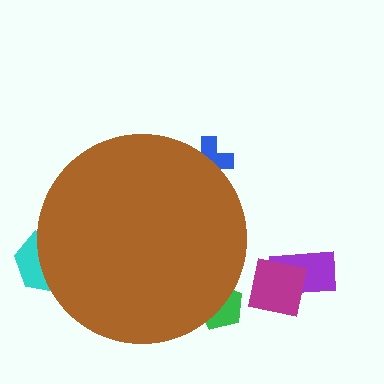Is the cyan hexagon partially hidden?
Yes, the cyan hexagon is partially hidden behind the brown circle.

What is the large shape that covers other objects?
A brown circle.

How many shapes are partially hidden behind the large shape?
3 shapes are partially hidden.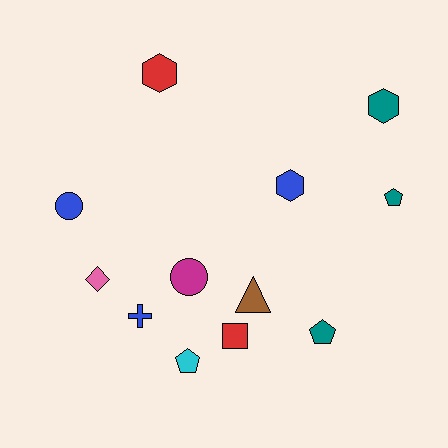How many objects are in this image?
There are 12 objects.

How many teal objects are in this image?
There are 3 teal objects.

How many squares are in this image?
There is 1 square.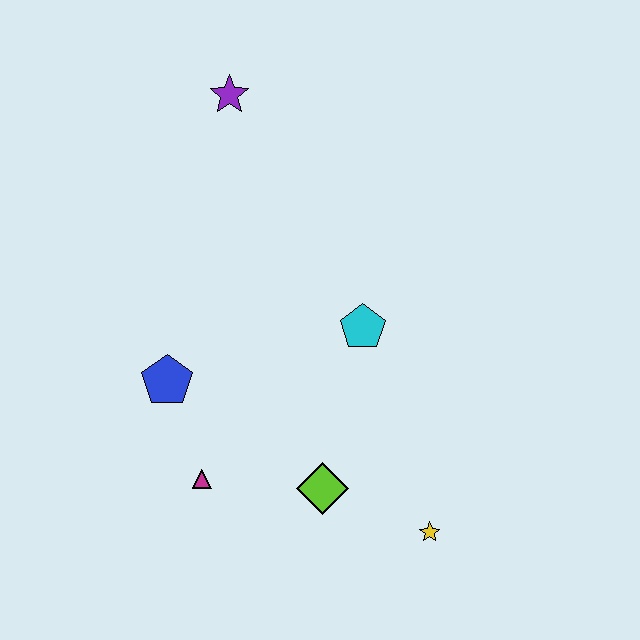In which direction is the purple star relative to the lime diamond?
The purple star is above the lime diamond.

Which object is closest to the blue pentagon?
The magenta triangle is closest to the blue pentagon.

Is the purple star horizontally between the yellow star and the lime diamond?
No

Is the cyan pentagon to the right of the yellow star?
No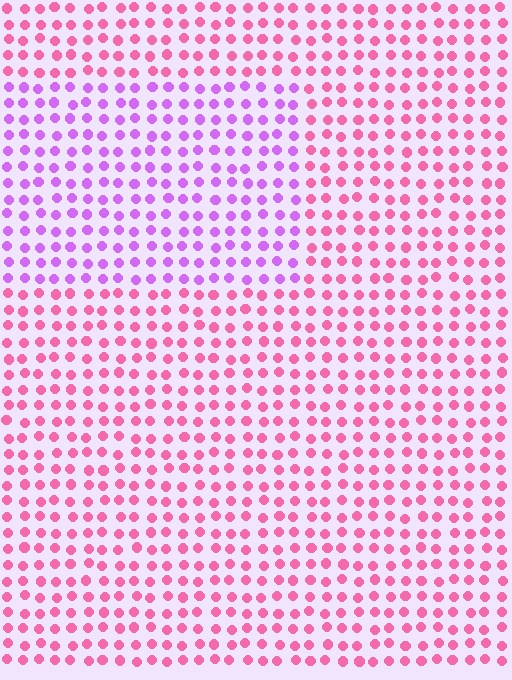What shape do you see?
I see a rectangle.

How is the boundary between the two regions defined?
The boundary is defined purely by a slight shift in hue (about 47 degrees). Spacing, size, and orientation are identical on both sides.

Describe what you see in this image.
The image is filled with small pink elements in a uniform arrangement. A rectangle-shaped region is visible where the elements are tinted to a slightly different hue, forming a subtle color boundary.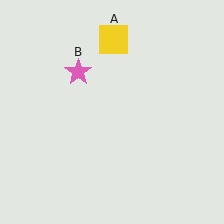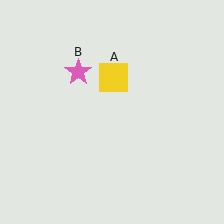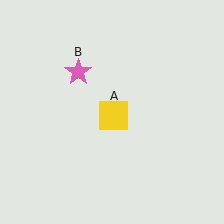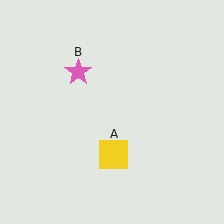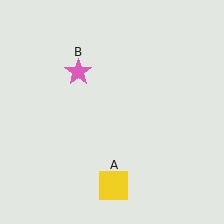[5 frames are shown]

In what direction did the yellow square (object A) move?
The yellow square (object A) moved down.